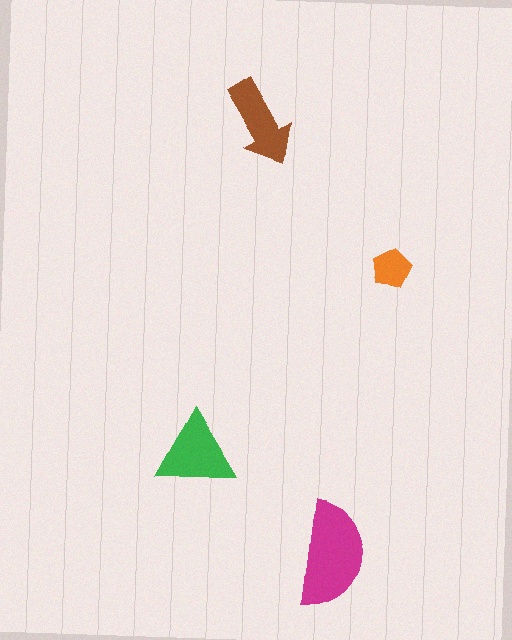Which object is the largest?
The magenta semicircle.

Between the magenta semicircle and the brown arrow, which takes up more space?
The magenta semicircle.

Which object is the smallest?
The orange pentagon.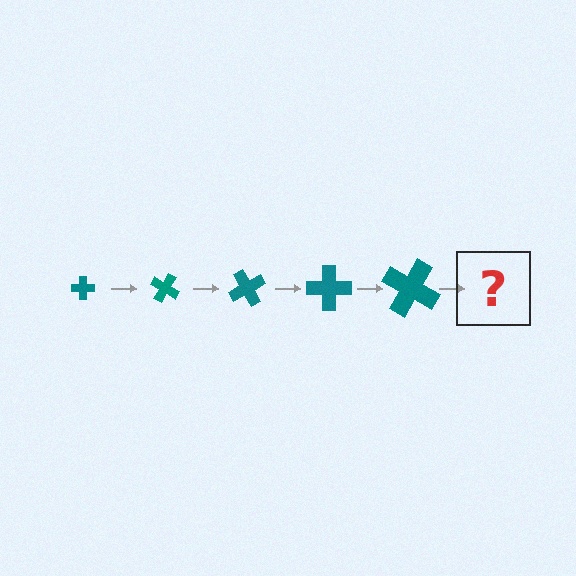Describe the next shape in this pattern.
It should be a cross, larger than the previous one and rotated 150 degrees from the start.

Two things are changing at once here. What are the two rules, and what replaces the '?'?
The two rules are that the cross grows larger each step and it rotates 30 degrees each step. The '?' should be a cross, larger than the previous one and rotated 150 degrees from the start.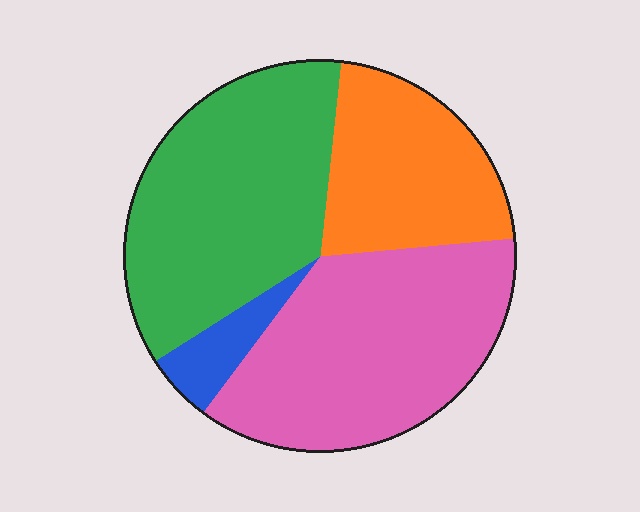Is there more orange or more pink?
Pink.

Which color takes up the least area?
Blue, at roughly 5%.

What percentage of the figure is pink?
Pink covers about 35% of the figure.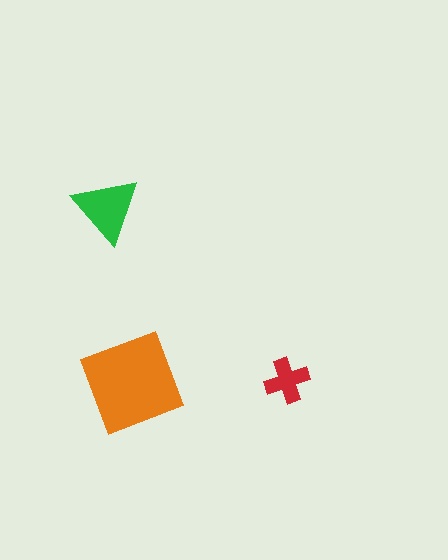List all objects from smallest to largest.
The red cross, the green triangle, the orange diamond.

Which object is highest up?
The green triangle is topmost.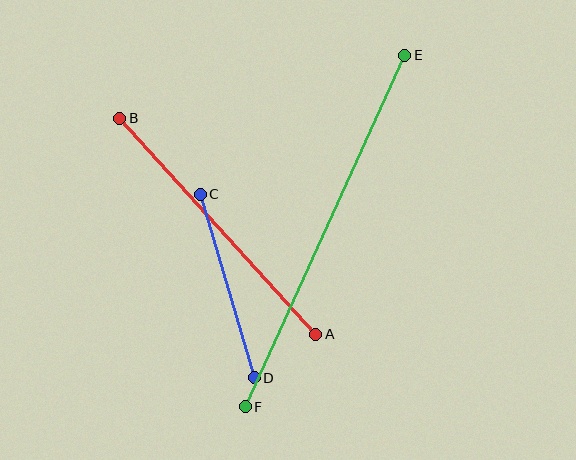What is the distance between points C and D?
The distance is approximately 192 pixels.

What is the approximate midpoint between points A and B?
The midpoint is at approximately (218, 226) pixels.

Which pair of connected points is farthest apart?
Points E and F are farthest apart.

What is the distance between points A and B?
The distance is approximately 291 pixels.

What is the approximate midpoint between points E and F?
The midpoint is at approximately (325, 231) pixels.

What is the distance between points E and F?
The distance is approximately 386 pixels.